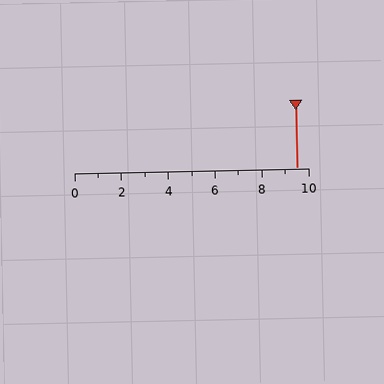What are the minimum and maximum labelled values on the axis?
The axis runs from 0 to 10.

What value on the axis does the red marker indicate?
The marker indicates approximately 9.5.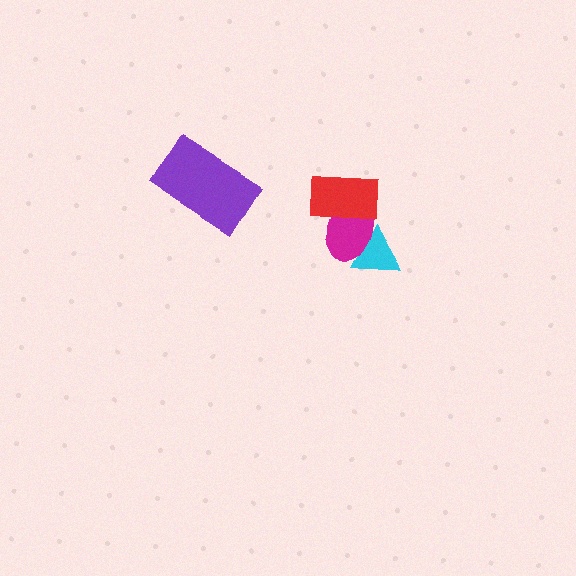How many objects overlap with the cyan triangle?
1 object overlaps with the cyan triangle.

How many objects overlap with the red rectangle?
1 object overlaps with the red rectangle.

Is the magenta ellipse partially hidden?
Yes, it is partially covered by another shape.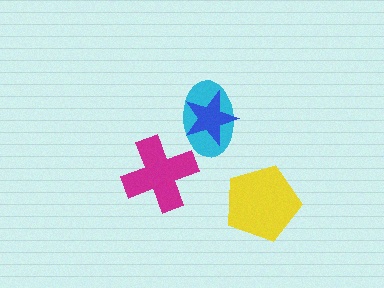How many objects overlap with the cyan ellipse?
1 object overlaps with the cyan ellipse.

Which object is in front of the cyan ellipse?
The blue star is in front of the cyan ellipse.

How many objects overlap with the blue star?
1 object overlaps with the blue star.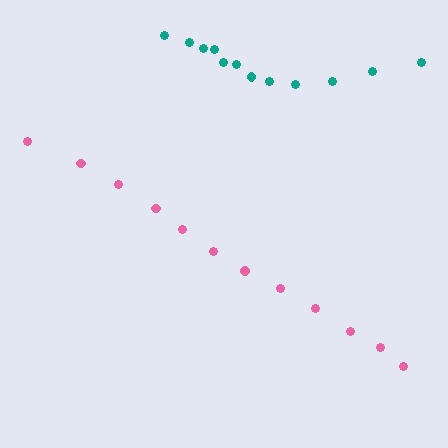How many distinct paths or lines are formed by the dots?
There are 2 distinct paths.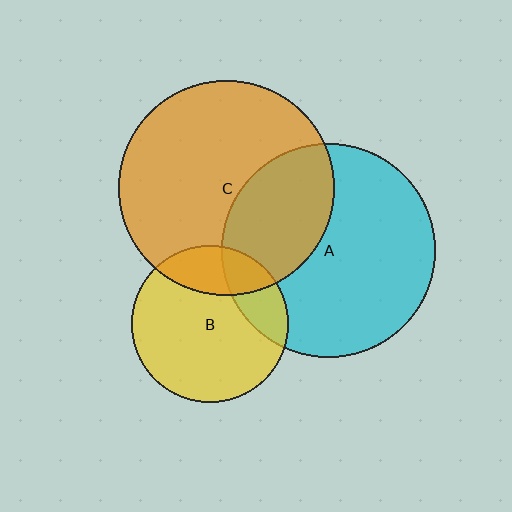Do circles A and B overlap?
Yes.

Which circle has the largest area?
Circle C (orange).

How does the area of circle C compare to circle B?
Approximately 1.9 times.